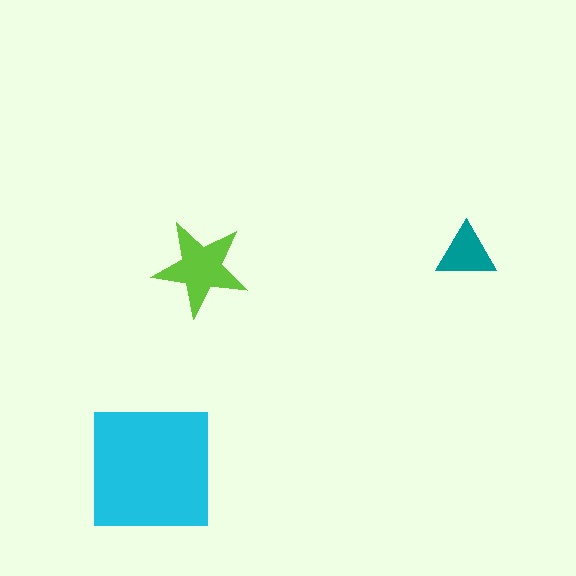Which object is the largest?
The cyan square.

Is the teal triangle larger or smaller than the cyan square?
Smaller.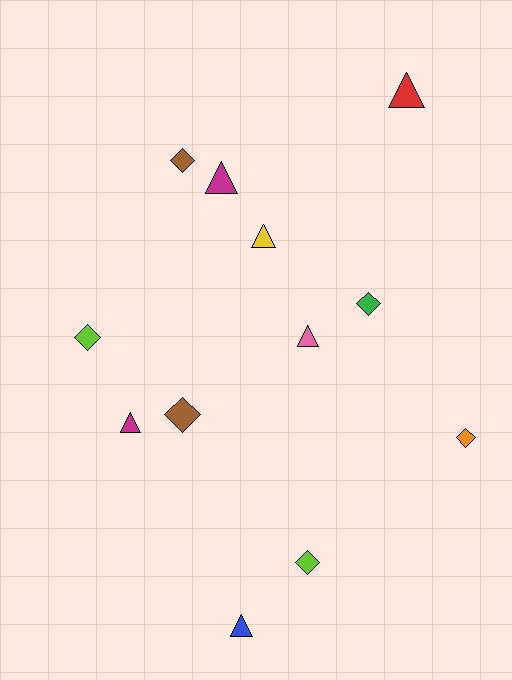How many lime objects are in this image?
There are 2 lime objects.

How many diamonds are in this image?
There are 6 diamonds.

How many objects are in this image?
There are 12 objects.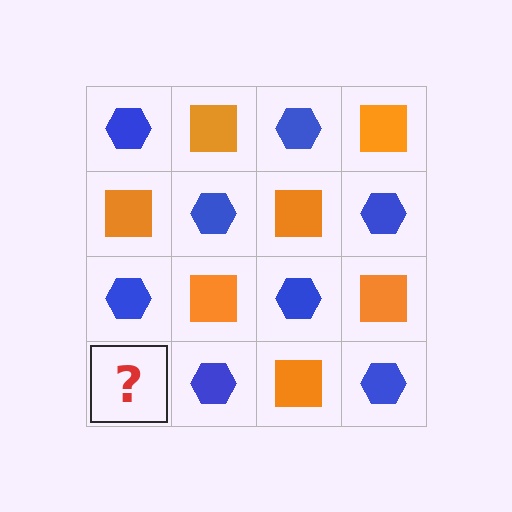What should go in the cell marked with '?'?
The missing cell should contain an orange square.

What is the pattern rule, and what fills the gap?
The rule is that it alternates blue hexagon and orange square in a checkerboard pattern. The gap should be filled with an orange square.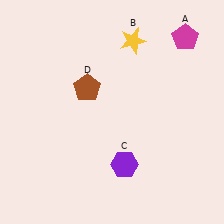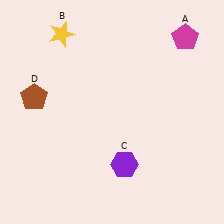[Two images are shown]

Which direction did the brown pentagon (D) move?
The brown pentagon (D) moved left.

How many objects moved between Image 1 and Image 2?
2 objects moved between the two images.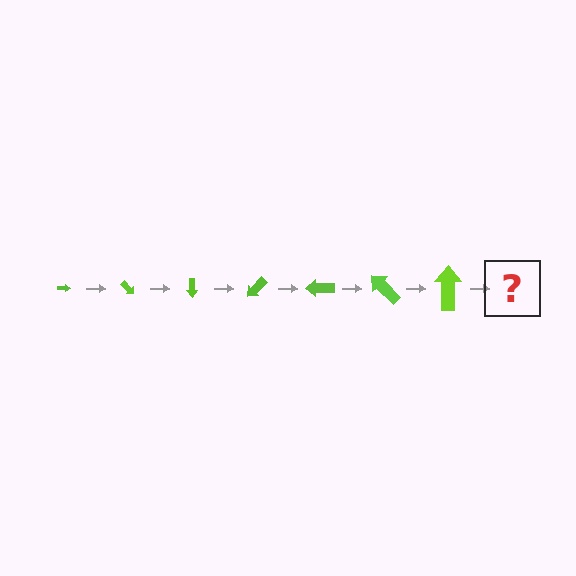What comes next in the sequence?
The next element should be an arrow, larger than the previous one and rotated 315 degrees from the start.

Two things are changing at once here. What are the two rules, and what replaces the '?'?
The two rules are that the arrow grows larger each step and it rotates 45 degrees each step. The '?' should be an arrow, larger than the previous one and rotated 315 degrees from the start.